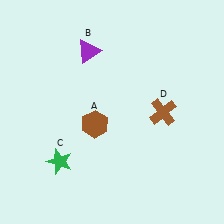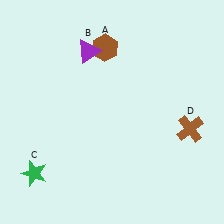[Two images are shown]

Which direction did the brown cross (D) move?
The brown cross (D) moved right.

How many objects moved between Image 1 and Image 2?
3 objects moved between the two images.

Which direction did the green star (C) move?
The green star (C) moved left.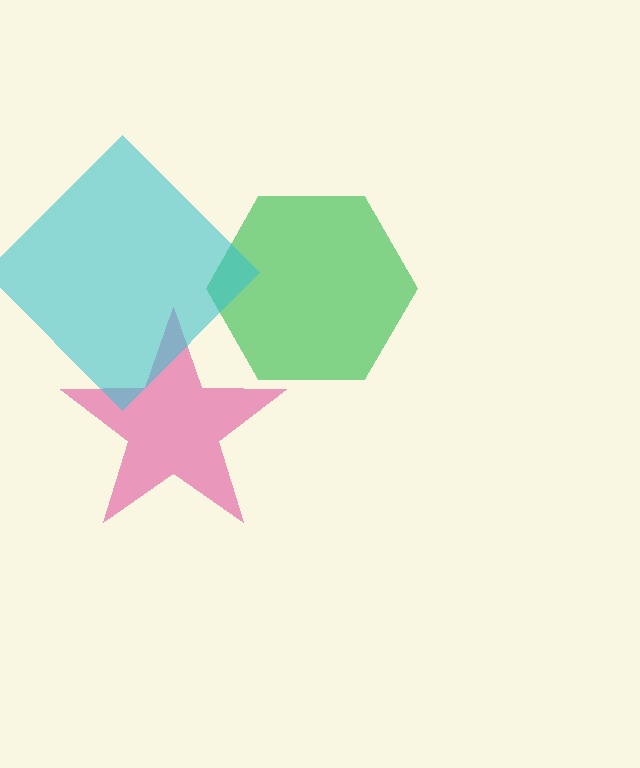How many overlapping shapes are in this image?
There are 3 overlapping shapes in the image.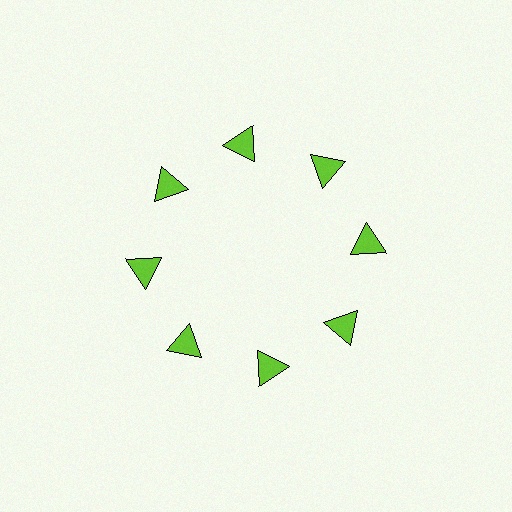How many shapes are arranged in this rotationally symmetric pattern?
There are 8 shapes, arranged in 8 groups of 1.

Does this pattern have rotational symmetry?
Yes, this pattern has 8-fold rotational symmetry. It looks the same after rotating 45 degrees around the center.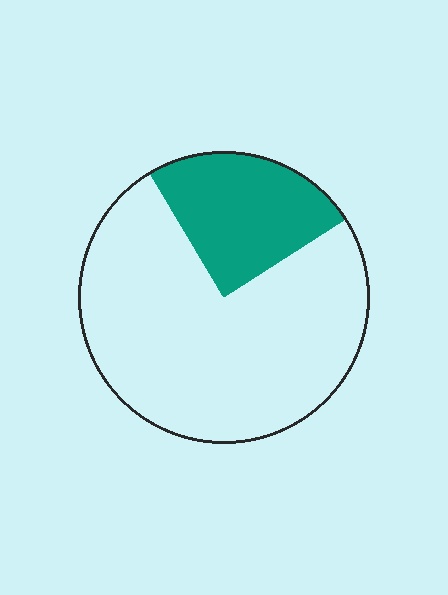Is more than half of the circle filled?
No.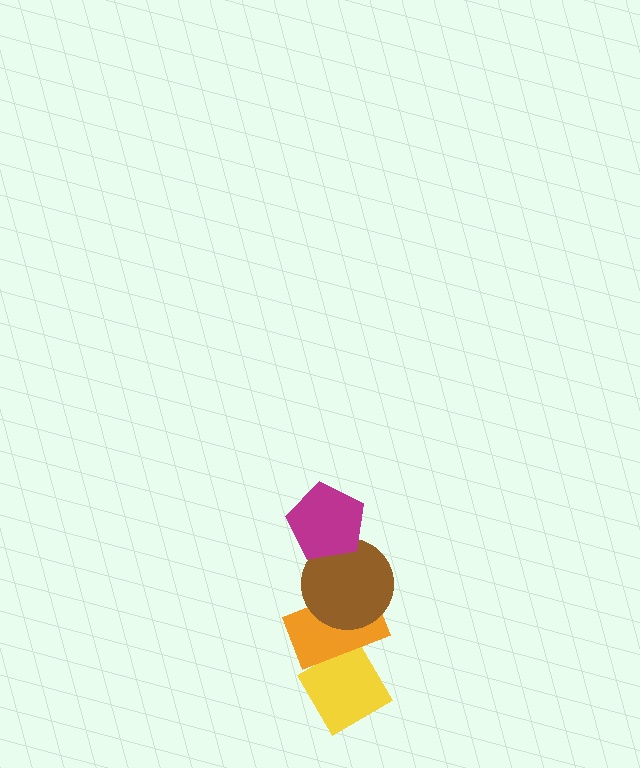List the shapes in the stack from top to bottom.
From top to bottom: the magenta pentagon, the brown circle, the orange rectangle, the yellow diamond.